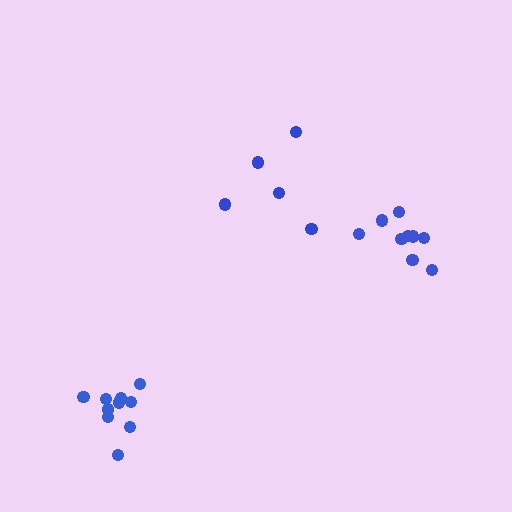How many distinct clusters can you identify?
There are 3 distinct clusters.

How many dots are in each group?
Group 1: 10 dots, Group 2: 5 dots, Group 3: 9 dots (24 total).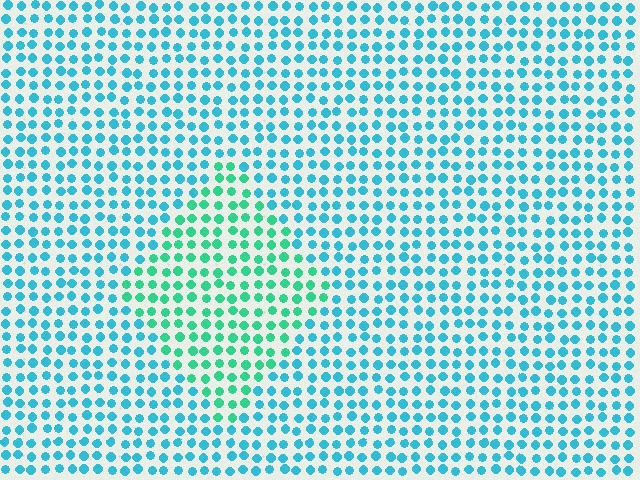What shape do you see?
I see a diamond.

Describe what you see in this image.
The image is filled with small cyan elements in a uniform arrangement. A diamond-shaped region is visible where the elements are tinted to a slightly different hue, forming a subtle color boundary.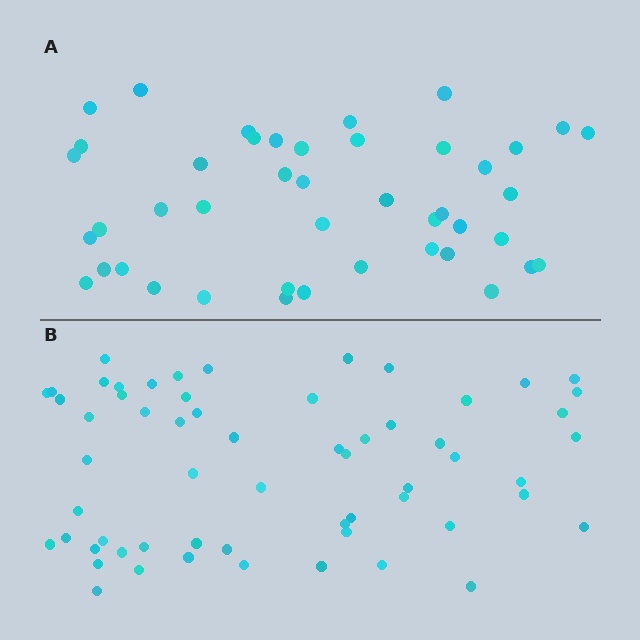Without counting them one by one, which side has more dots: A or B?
Region B (the bottom region) has more dots.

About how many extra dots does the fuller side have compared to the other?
Region B has approximately 15 more dots than region A.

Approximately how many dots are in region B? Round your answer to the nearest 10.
About 60 dots.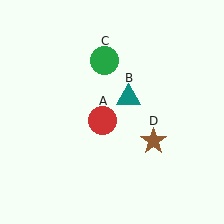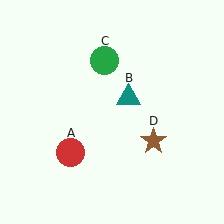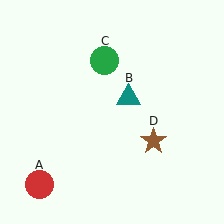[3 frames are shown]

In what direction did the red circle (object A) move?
The red circle (object A) moved down and to the left.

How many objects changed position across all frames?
1 object changed position: red circle (object A).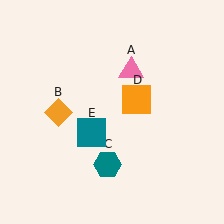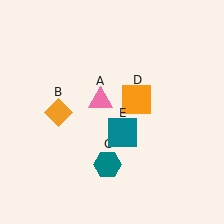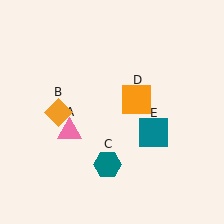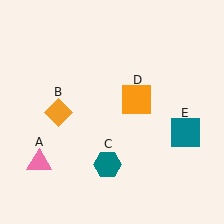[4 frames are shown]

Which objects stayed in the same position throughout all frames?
Orange diamond (object B) and teal hexagon (object C) and orange square (object D) remained stationary.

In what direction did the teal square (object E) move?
The teal square (object E) moved right.